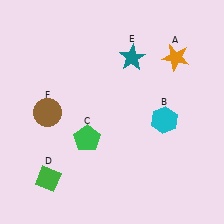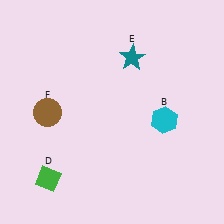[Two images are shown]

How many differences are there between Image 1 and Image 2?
There are 2 differences between the two images.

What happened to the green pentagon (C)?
The green pentagon (C) was removed in Image 2. It was in the bottom-left area of Image 1.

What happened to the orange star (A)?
The orange star (A) was removed in Image 2. It was in the top-right area of Image 1.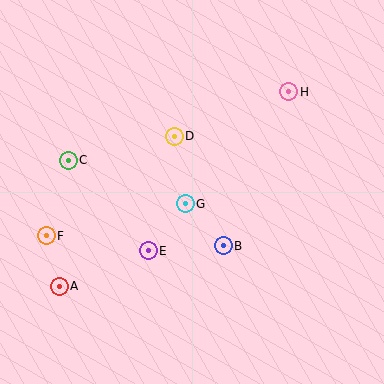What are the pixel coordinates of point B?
Point B is at (223, 246).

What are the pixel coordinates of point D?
Point D is at (174, 136).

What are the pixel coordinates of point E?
Point E is at (148, 251).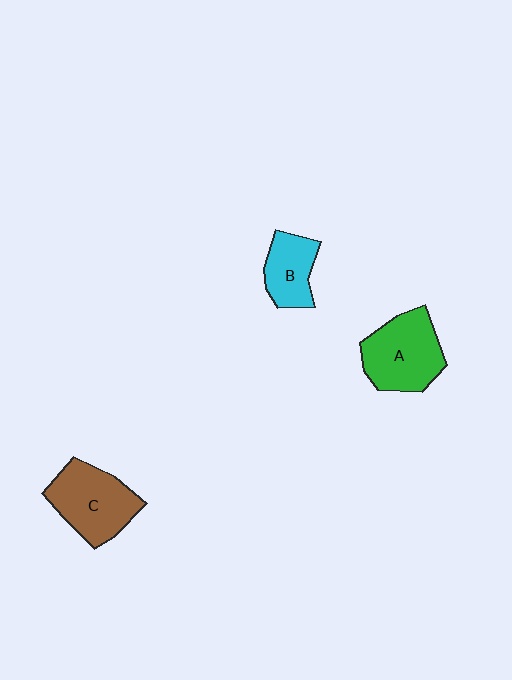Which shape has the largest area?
Shape A (green).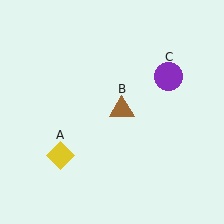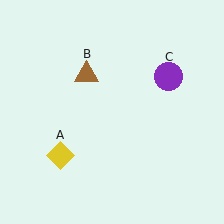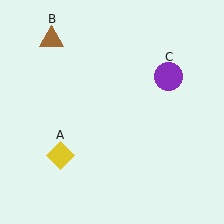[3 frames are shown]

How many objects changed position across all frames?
1 object changed position: brown triangle (object B).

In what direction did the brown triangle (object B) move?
The brown triangle (object B) moved up and to the left.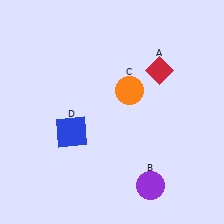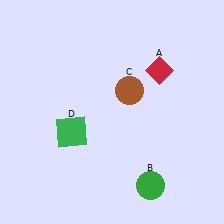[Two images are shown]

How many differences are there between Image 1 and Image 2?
There are 3 differences between the two images.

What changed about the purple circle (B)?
In Image 1, B is purple. In Image 2, it changed to green.